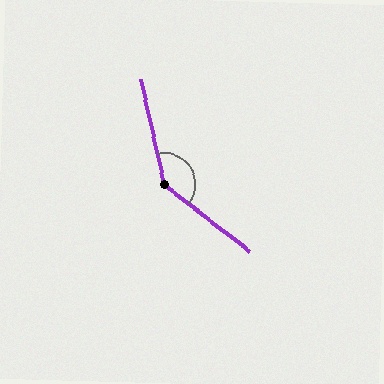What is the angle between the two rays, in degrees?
Approximately 140 degrees.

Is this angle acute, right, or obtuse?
It is obtuse.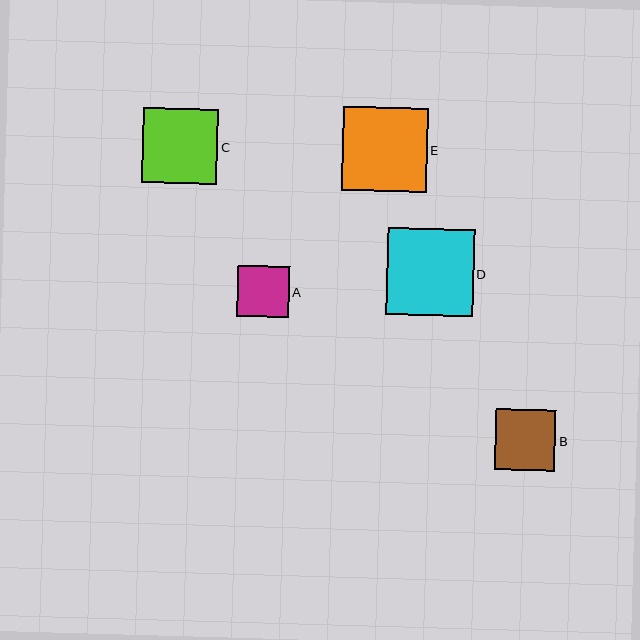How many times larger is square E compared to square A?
Square E is approximately 1.6 times the size of square A.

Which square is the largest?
Square D is the largest with a size of approximately 87 pixels.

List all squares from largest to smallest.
From largest to smallest: D, E, C, B, A.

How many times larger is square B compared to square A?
Square B is approximately 1.2 times the size of square A.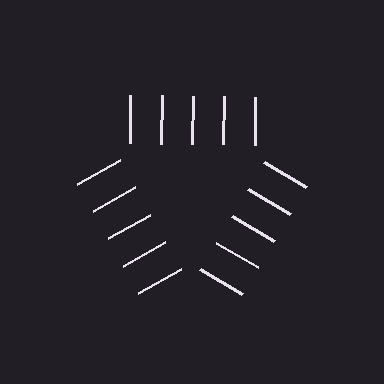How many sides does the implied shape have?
3 sides — the line-ends trace a triangle.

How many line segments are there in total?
15 — 5 along each of the 3 edges.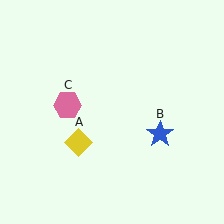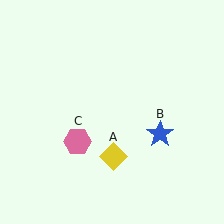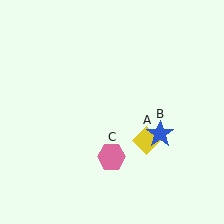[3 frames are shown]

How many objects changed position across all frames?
2 objects changed position: yellow diamond (object A), pink hexagon (object C).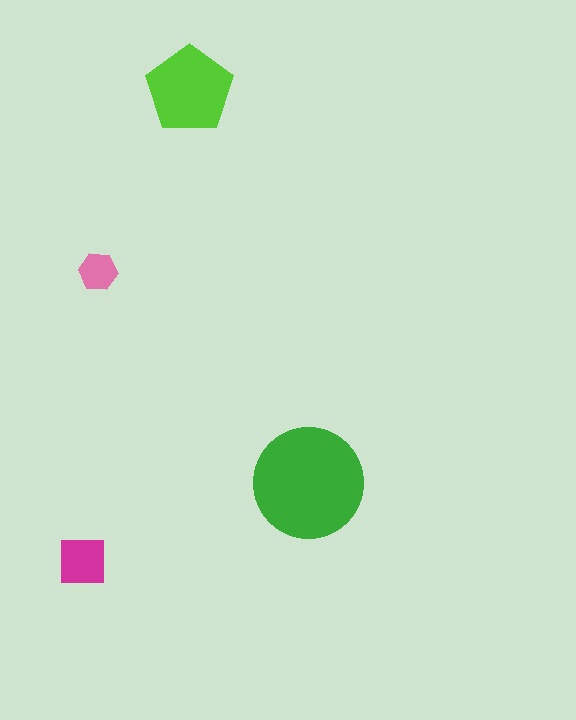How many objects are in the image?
There are 4 objects in the image.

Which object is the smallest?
The pink hexagon.